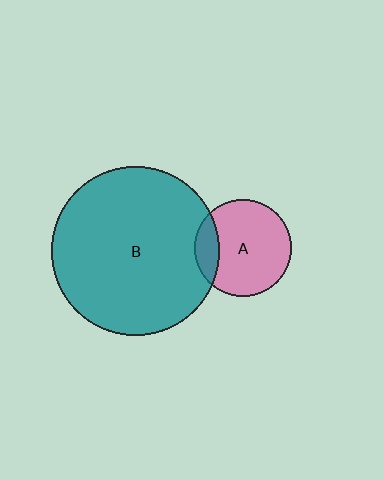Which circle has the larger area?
Circle B (teal).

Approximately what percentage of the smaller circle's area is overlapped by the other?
Approximately 20%.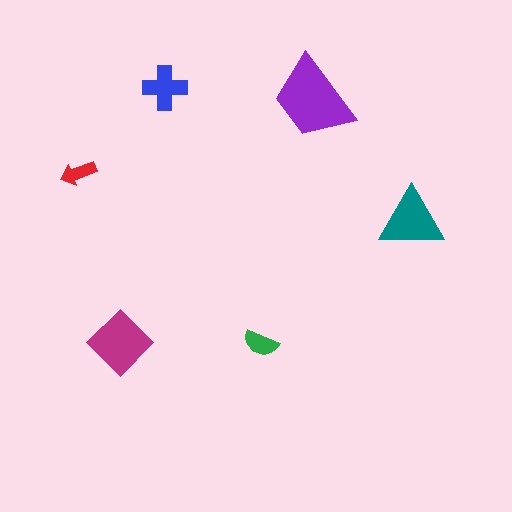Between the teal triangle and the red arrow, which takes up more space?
The teal triangle.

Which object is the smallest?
The red arrow.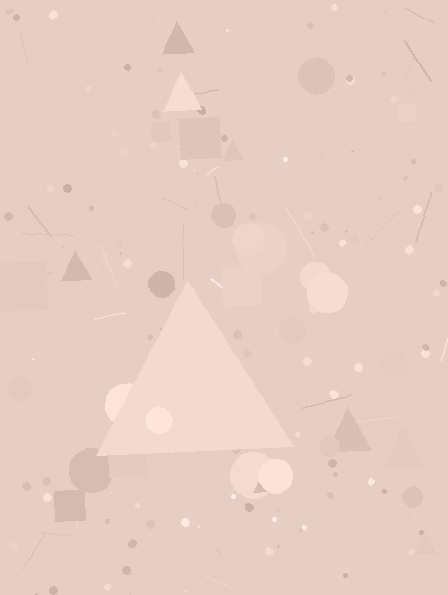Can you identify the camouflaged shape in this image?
The camouflaged shape is a triangle.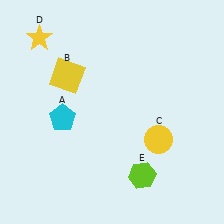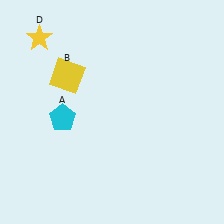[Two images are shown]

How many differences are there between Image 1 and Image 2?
There are 2 differences between the two images.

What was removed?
The lime hexagon (E), the yellow circle (C) were removed in Image 2.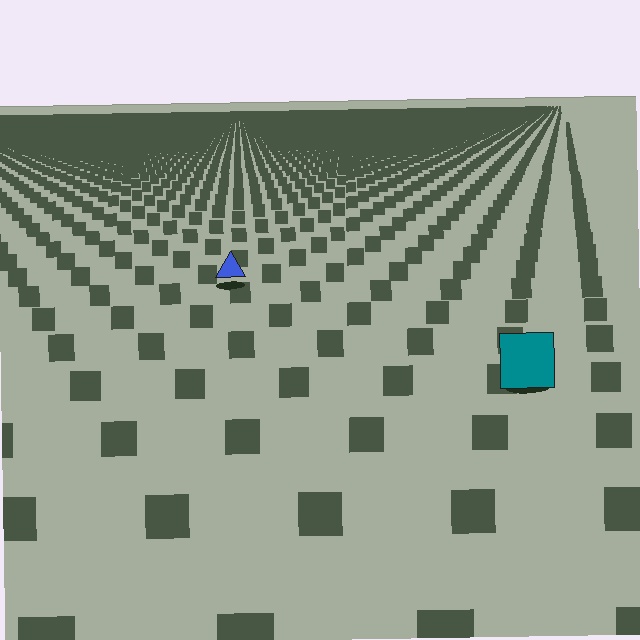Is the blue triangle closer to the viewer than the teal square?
No. The teal square is closer — you can tell from the texture gradient: the ground texture is coarser near it.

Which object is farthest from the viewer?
The blue triangle is farthest from the viewer. It appears smaller and the ground texture around it is denser.